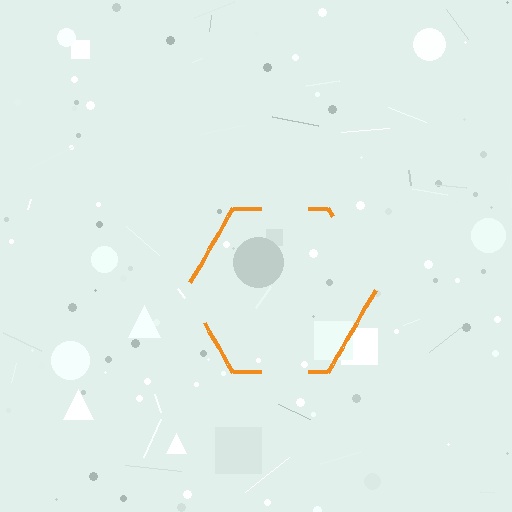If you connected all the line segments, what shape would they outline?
They would outline a hexagon.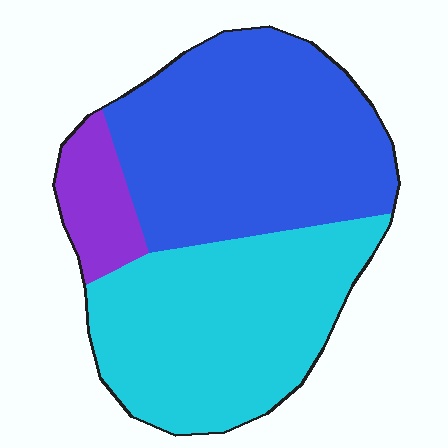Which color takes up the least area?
Purple, at roughly 10%.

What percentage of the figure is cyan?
Cyan takes up about two fifths (2/5) of the figure.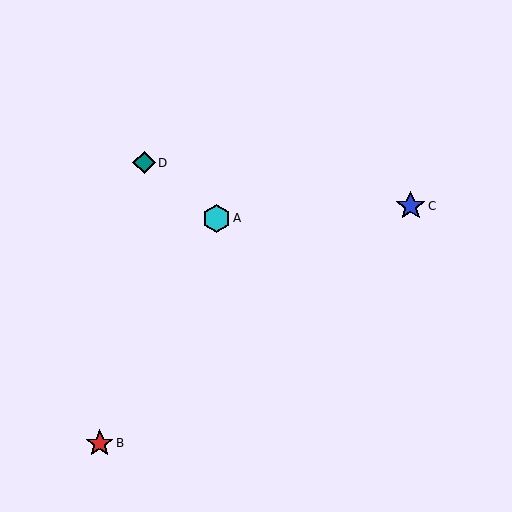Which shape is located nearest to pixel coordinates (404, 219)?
The blue star (labeled C) at (411, 206) is nearest to that location.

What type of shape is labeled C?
Shape C is a blue star.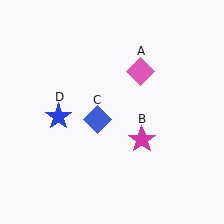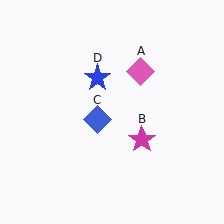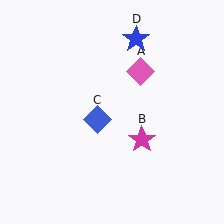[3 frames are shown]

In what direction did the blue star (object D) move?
The blue star (object D) moved up and to the right.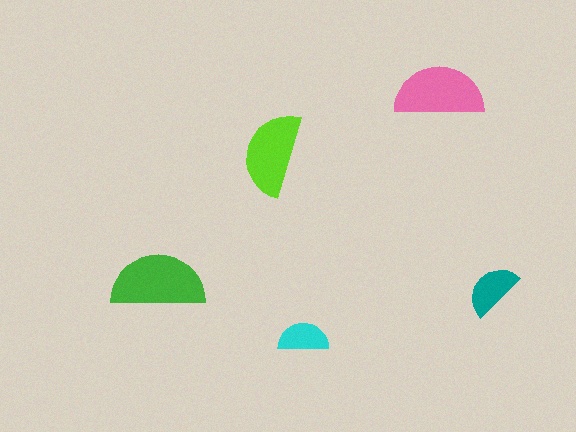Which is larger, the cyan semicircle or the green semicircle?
The green one.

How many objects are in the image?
There are 5 objects in the image.